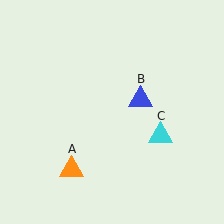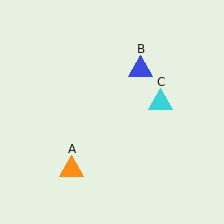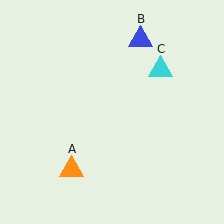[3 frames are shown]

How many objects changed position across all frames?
2 objects changed position: blue triangle (object B), cyan triangle (object C).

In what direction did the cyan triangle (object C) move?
The cyan triangle (object C) moved up.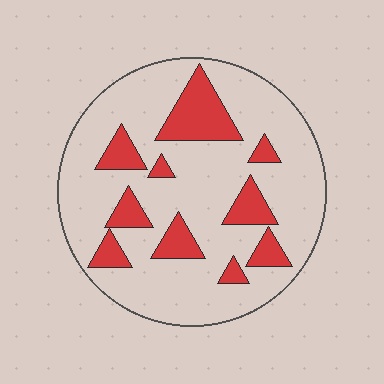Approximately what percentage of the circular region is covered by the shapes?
Approximately 20%.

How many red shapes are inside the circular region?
10.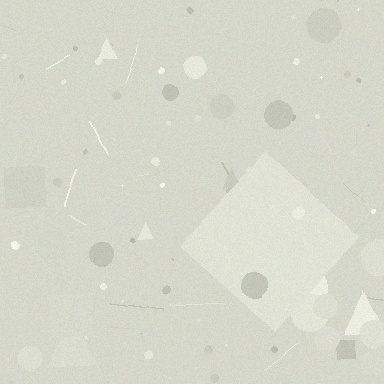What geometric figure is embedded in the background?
A diamond is embedded in the background.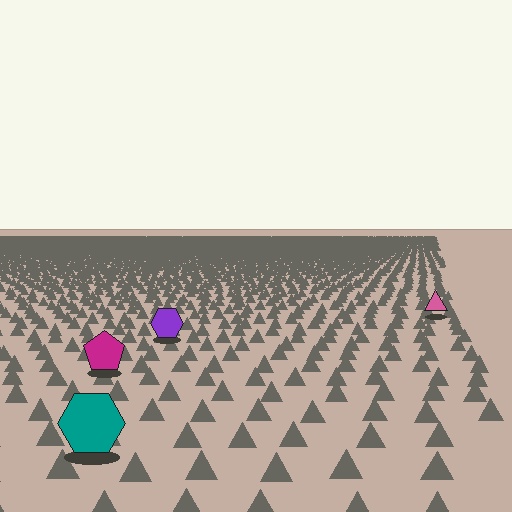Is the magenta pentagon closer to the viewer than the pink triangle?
Yes. The magenta pentagon is closer — you can tell from the texture gradient: the ground texture is coarser near it.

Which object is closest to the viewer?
The teal hexagon is closest. The texture marks near it are larger and more spread out.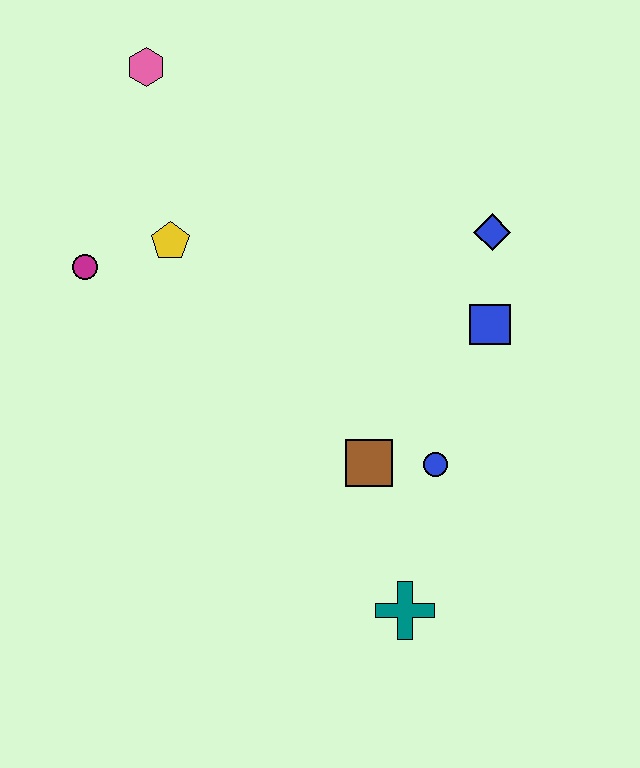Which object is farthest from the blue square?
The pink hexagon is farthest from the blue square.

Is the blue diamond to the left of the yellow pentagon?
No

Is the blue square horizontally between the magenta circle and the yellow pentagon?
No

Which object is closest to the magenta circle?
The yellow pentagon is closest to the magenta circle.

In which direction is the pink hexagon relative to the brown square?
The pink hexagon is above the brown square.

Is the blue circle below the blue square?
Yes